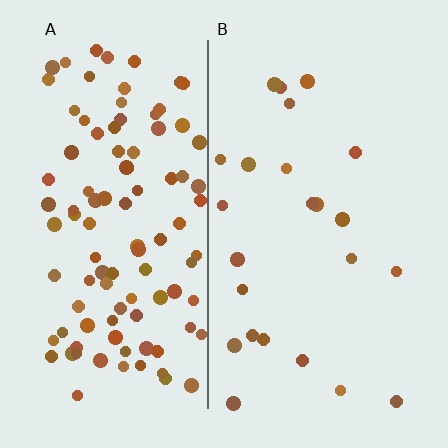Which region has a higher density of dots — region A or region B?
A (the left).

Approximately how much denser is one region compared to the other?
Approximately 4.3× — region A over region B.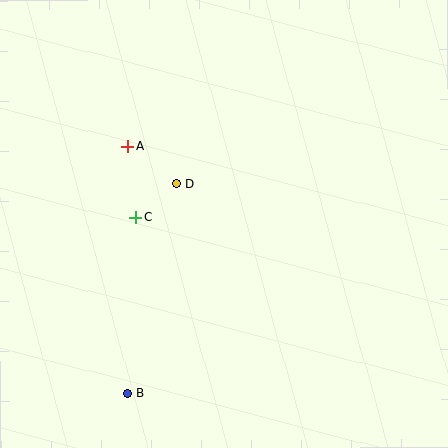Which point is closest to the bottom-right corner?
Point B is closest to the bottom-right corner.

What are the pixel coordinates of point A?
Point A is at (127, 147).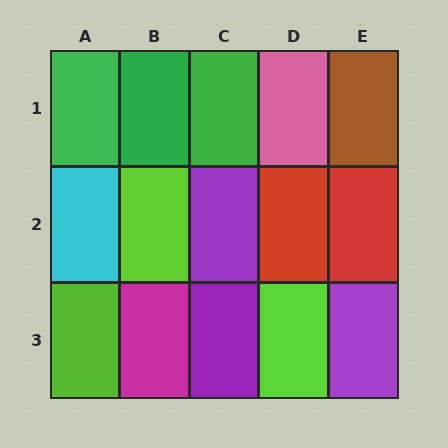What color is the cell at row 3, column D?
Lime.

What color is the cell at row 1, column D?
Pink.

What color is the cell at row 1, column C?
Green.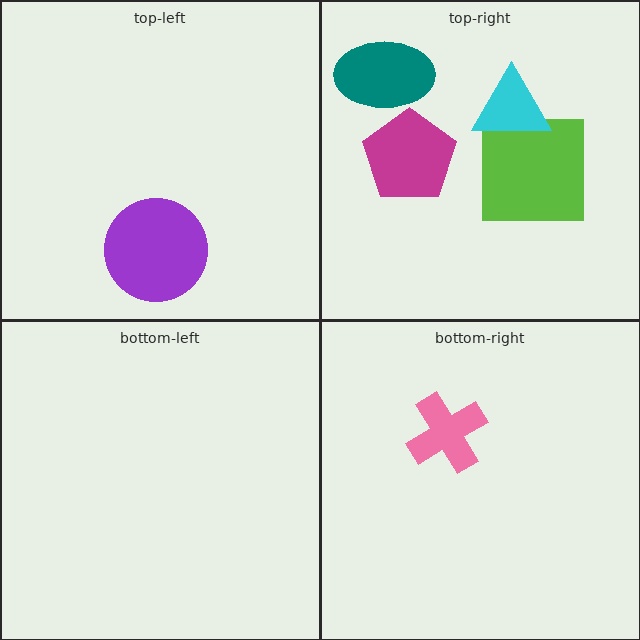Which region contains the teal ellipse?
The top-right region.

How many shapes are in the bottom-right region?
1.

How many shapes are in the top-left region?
1.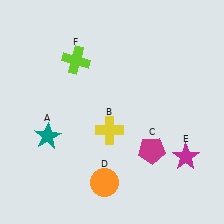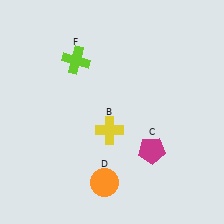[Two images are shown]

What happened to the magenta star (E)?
The magenta star (E) was removed in Image 2. It was in the bottom-right area of Image 1.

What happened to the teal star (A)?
The teal star (A) was removed in Image 2. It was in the bottom-left area of Image 1.